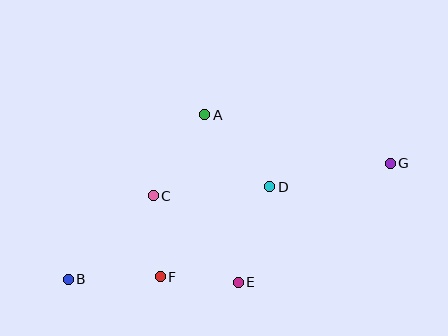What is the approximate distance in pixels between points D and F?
The distance between D and F is approximately 142 pixels.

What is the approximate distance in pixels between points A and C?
The distance between A and C is approximately 96 pixels.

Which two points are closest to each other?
Points E and F are closest to each other.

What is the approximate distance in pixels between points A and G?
The distance between A and G is approximately 191 pixels.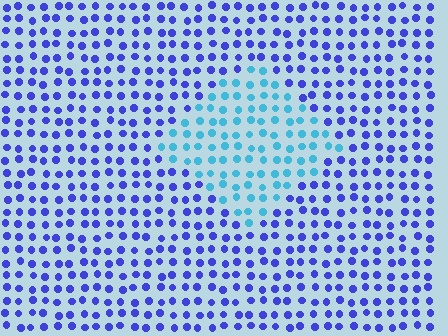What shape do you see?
I see a diamond.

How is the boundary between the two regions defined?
The boundary is defined purely by a slight shift in hue (about 48 degrees). Spacing, size, and orientation are identical on both sides.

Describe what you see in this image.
The image is filled with small blue elements in a uniform arrangement. A diamond-shaped region is visible where the elements are tinted to a slightly different hue, forming a subtle color boundary.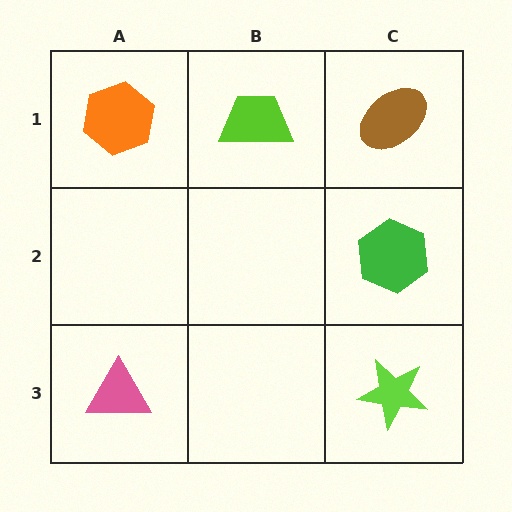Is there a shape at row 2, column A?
No, that cell is empty.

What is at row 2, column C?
A green hexagon.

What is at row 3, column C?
A lime star.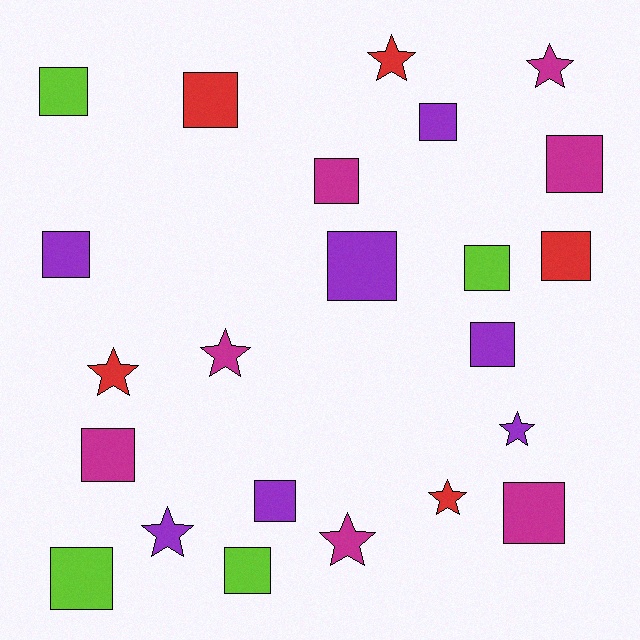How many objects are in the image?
There are 23 objects.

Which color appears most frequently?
Magenta, with 7 objects.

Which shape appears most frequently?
Square, with 15 objects.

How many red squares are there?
There are 2 red squares.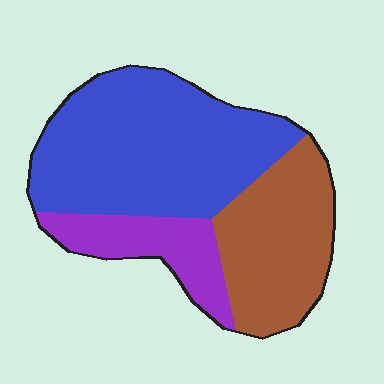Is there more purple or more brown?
Brown.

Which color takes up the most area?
Blue, at roughly 50%.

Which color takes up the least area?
Purple, at roughly 15%.